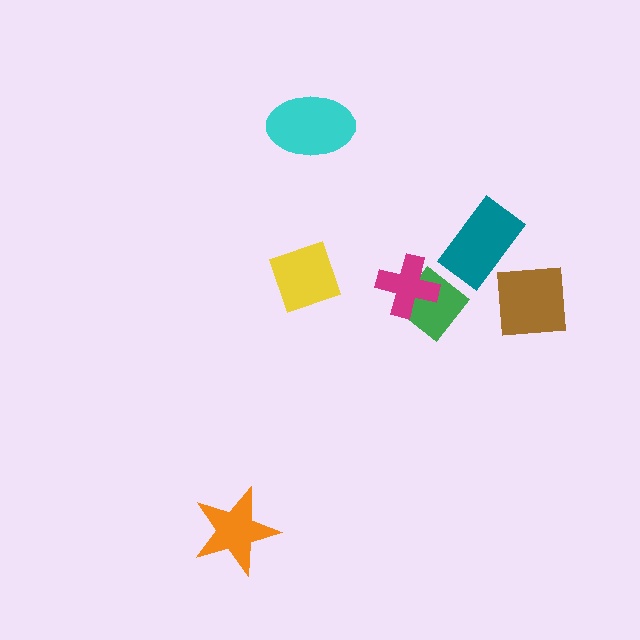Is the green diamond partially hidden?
Yes, it is partially covered by another shape.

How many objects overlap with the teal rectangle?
1 object overlaps with the teal rectangle.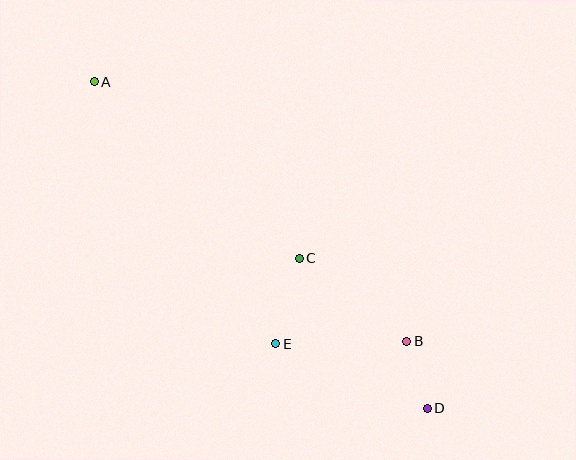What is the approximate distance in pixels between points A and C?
The distance between A and C is approximately 270 pixels.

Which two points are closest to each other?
Points B and D are closest to each other.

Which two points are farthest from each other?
Points A and D are farthest from each other.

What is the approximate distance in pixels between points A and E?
The distance between A and E is approximately 319 pixels.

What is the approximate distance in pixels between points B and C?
The distance between B and C is approximately 136 pixels.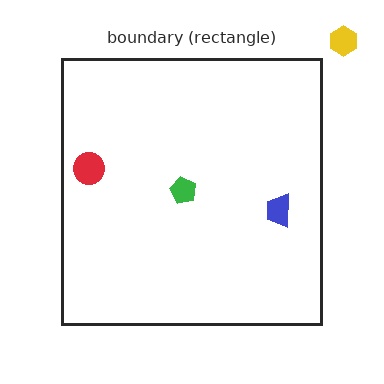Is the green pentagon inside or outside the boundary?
Inside.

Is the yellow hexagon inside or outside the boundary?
Outside.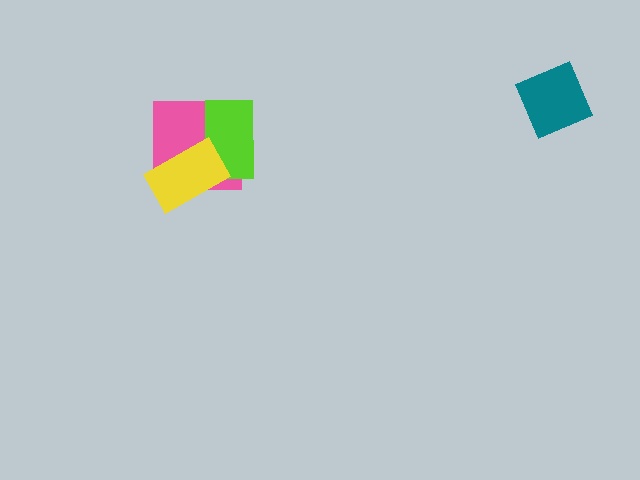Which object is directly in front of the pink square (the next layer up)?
The lime rectangle is directly in front of the pink square.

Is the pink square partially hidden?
Yes, it is partially covered by another shape.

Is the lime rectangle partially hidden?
Yes, it is partially covered by another shape.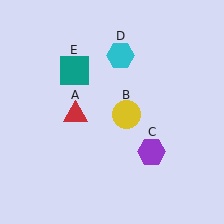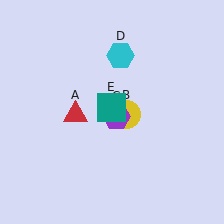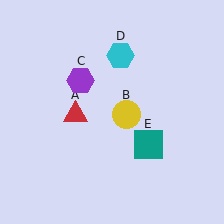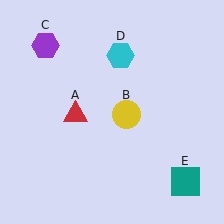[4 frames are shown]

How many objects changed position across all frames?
2 objects changed position: purple hexagon (object C), teal square (object E).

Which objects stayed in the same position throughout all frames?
Red triangle (object A) and yellow circle (object B) and cyan hexagon (object D) remained stationary.